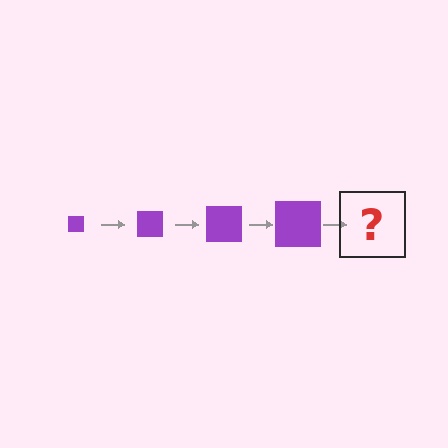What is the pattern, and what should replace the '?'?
The pattern is that the square gets progressively larger each step. The '?' should be a purple square, larger than the previous one.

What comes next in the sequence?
The next element should be a purple square, larger than the previous one.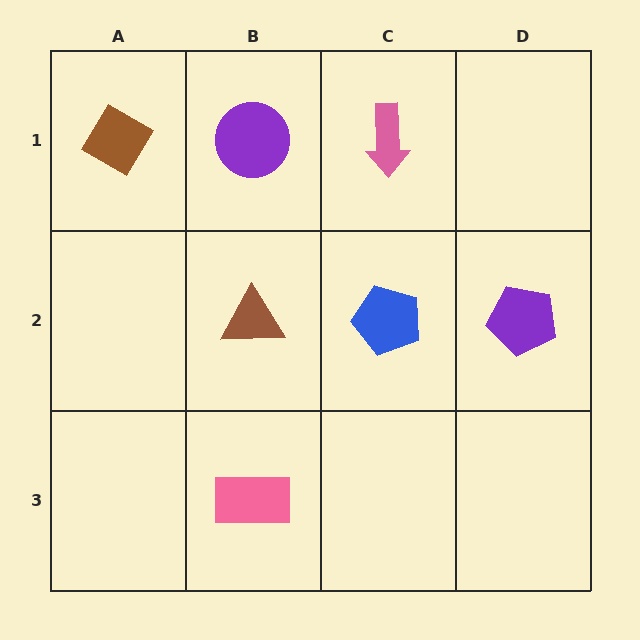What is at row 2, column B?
A brown triangle.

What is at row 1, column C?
A pink arrow.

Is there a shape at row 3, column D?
No, that cell is empty.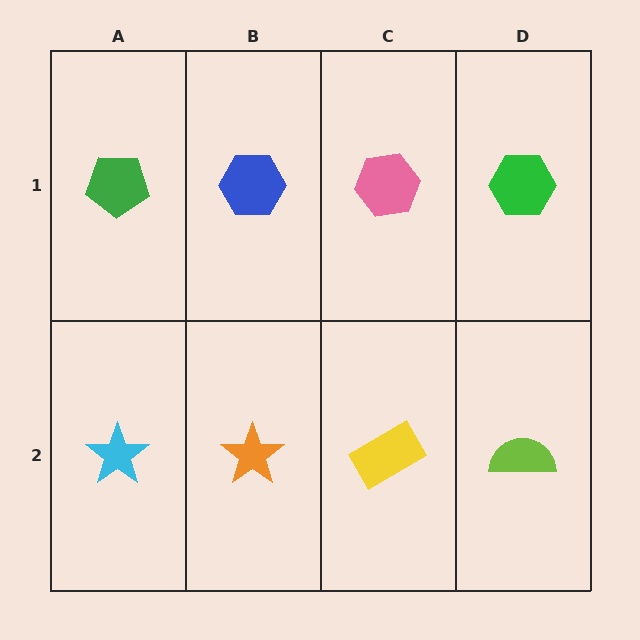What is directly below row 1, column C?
A yellow rectangle.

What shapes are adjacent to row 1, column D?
A lime semicircle (row 2, column D), a pink hexagon (row 1, column C).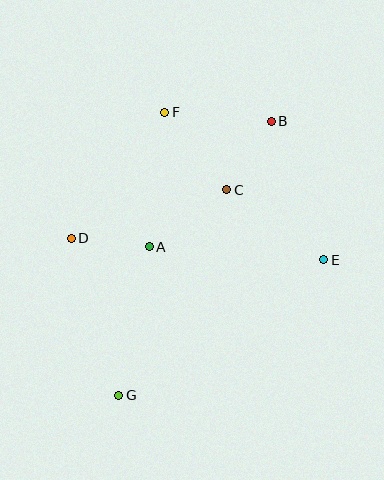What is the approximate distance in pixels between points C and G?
The distance between C and G is approximately 232 pixels.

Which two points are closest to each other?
Points A and D are closest to each other.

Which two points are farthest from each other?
Points B and G are farthest from each other.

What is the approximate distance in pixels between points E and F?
The distance between E and F is approximately 217 pixels.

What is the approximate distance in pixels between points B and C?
The distance between B and C is approximately 81 pixels.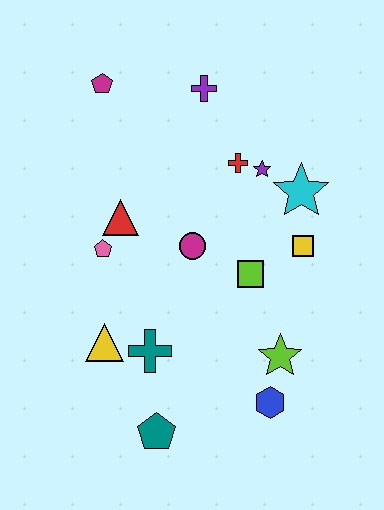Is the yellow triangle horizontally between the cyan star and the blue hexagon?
No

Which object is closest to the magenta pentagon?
The purple cross is closest to the magenta pentagon.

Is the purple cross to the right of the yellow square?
No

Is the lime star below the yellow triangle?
Yes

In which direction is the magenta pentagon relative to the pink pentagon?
The magenta pentagon is above the pink pentagon.